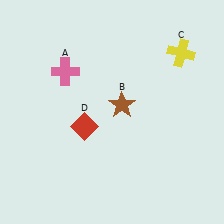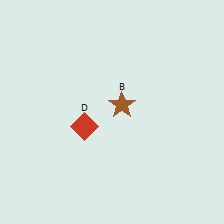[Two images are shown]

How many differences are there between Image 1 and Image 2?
There are 2 differences between the two images.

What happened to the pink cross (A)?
The pink cross (A) was removed in Image 2. It was in the top-left area of Image 1.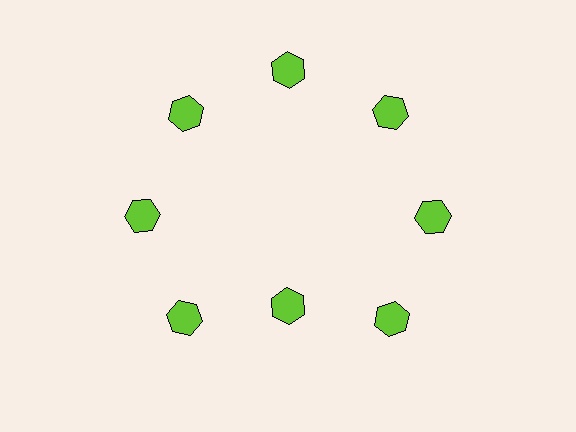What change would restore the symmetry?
The symmetry would be restored by moving it outward, back onto the ring so that all 8 hexagons sit at equal angles and equal distance from the center.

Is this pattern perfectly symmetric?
No. The 8 lime hexagons are arranged in a ring, but one element near the 6 o'clock position is pulled inward toward the center, breaking the 8-fold rotational symmetry.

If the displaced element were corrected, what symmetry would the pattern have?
It would have 8-fold rotational symmetry — the pattern would map onto itself every 45 degrees.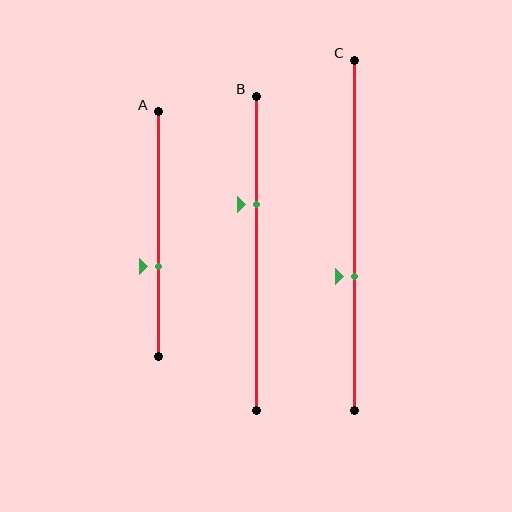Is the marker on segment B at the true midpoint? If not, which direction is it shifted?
No, the marker on segment B is shifted upward by about 16% of the segment length.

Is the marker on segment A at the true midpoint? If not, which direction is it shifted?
No, the marker on segment A is shifted downward by about 13% of the segment length.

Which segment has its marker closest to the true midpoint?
Segment C has its marker closest to the true midpoint.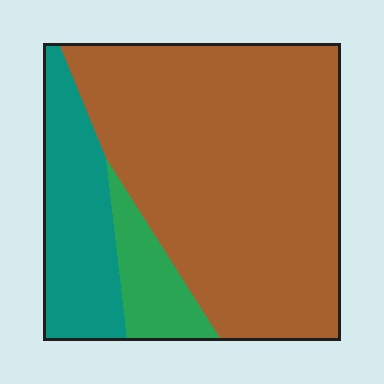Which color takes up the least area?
Green, at roughly 10%.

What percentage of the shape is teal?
Teal covers 20% of the shape.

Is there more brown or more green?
Brown.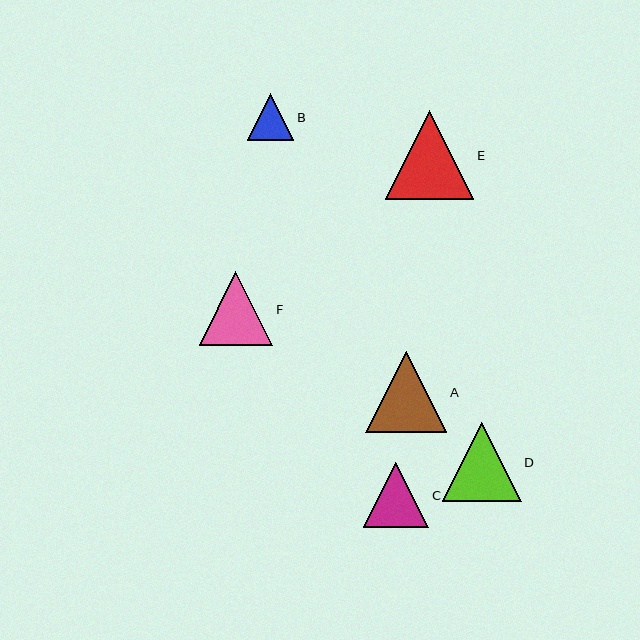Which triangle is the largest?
Triangle E is the largest with a size of approximately 89 pixels.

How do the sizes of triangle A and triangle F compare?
Triangle A and triangle F are approximately the same size.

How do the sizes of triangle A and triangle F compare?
Triangle A and triangle F are approximately the same size.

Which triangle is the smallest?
Triangle B is the smallest with a size of approximately 47 pixels.